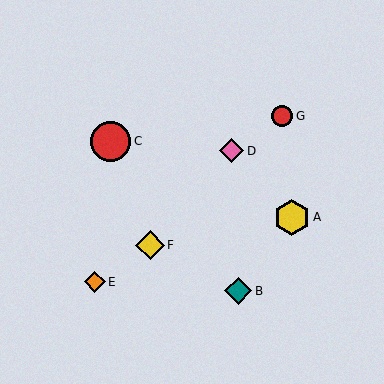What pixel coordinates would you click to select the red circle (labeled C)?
Click at (111, 141) to select the red circle C.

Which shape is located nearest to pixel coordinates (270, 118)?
The red circle (labeled G) at (282, 116) is nearest to that location.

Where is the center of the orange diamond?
The center of the orange diamond is at (95, 282).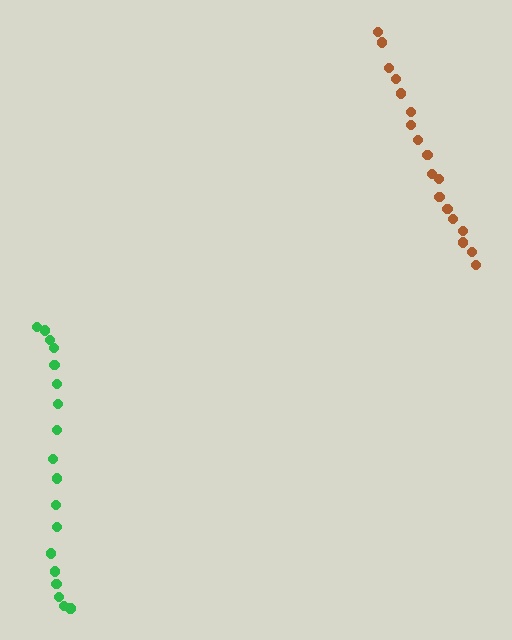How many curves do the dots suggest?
There are 2 distinct paths.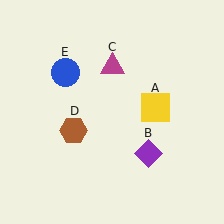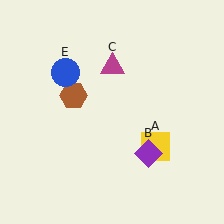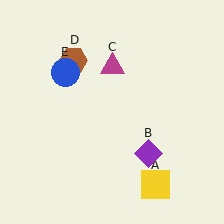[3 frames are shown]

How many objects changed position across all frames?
2 objects changed position: yellow square (object A), brown hexagon (object D).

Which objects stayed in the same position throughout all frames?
Purple diamond (object B) and magenta triangle (object C) and blue circle (object E) remained stationary.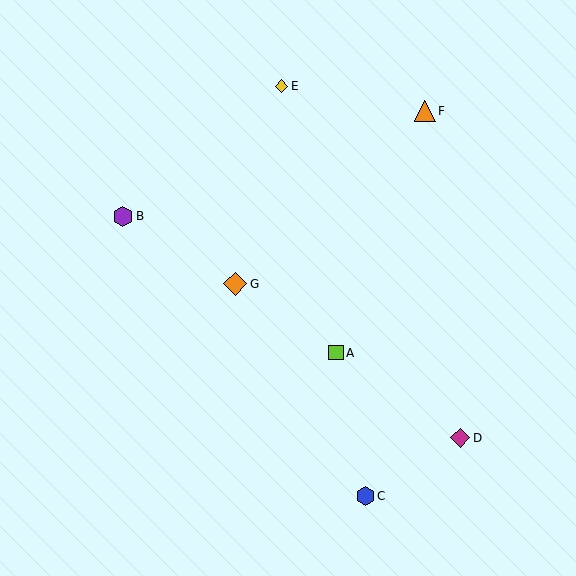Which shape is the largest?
The orange diamond (labeled G) is the largest.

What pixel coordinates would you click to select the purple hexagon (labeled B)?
Click at (123, 216) to select the purple hexagon B.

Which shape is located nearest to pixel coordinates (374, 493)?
The blue hexagon (labeled C) at (365, 496) is nearest to that location.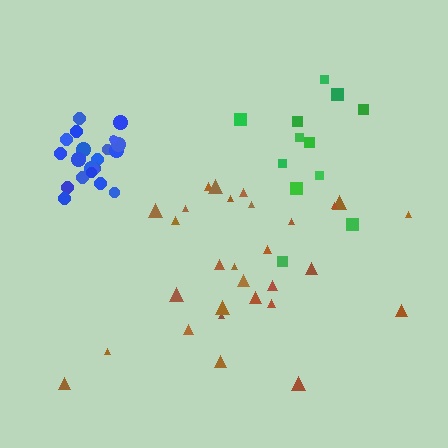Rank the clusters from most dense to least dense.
blue, brown, green.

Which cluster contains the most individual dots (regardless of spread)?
Brown (29).